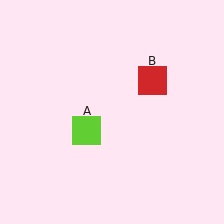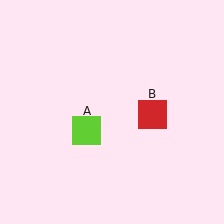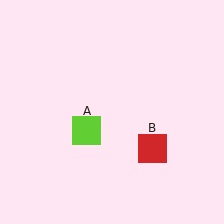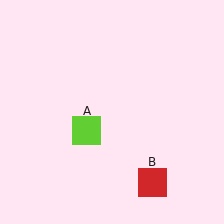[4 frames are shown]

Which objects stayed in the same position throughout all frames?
Lime square (object A) remained stationary.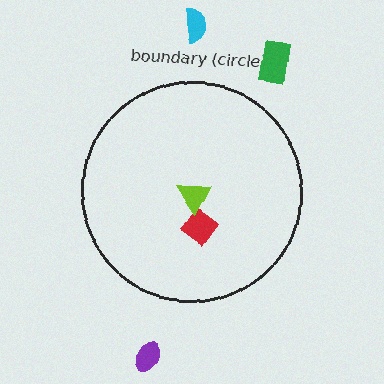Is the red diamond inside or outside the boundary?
Inside.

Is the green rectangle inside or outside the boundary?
Outside.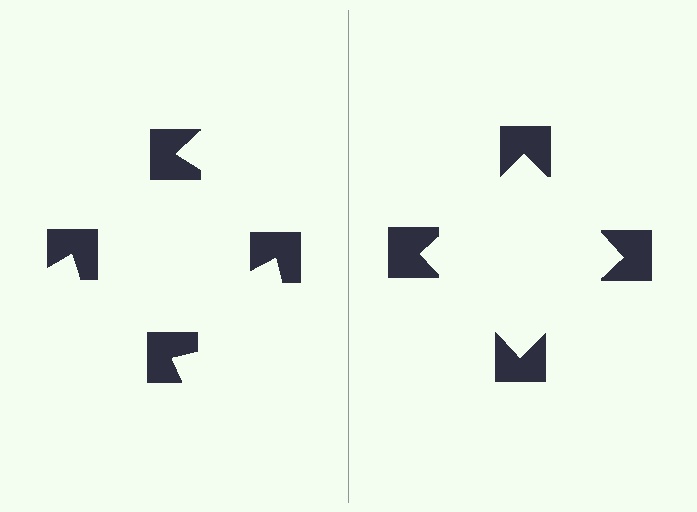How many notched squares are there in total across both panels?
8 — 4 on each side.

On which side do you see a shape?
An illusory square appears on the right side. On the left side the wedge cuts are rotated, so no coherent shape forms.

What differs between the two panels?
The notched squares are positioned identically on both sides; only the wedge orientations differ. On the right they align to a square; on the left they are misaligned.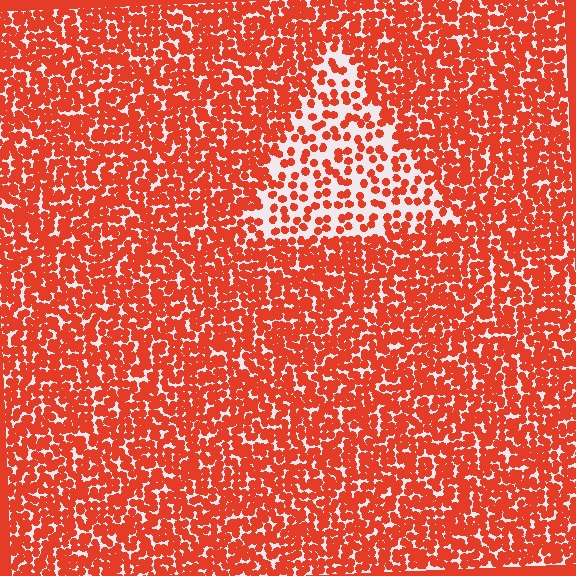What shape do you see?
I see a triangle.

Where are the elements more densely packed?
The elements are more densely packed outside the triangle boundary.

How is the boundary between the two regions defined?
The boundary is defined by a change in element density (approximately 2.3x ratio). All elements are the same color, size, and shape.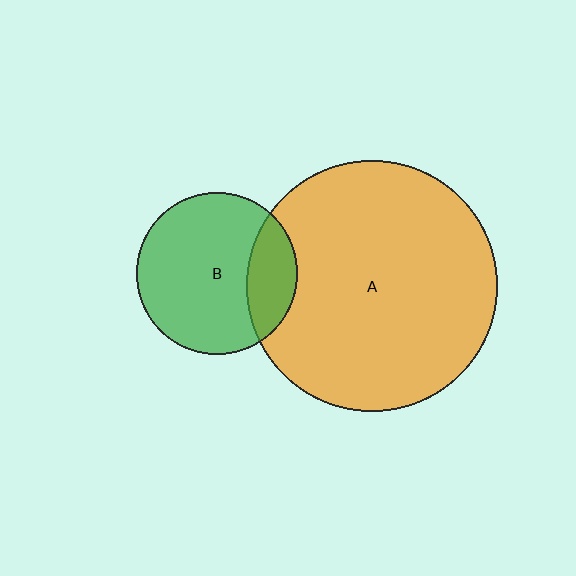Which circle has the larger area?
Circle A (orange).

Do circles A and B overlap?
Yes.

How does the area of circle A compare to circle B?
Approximately 2.4 times.